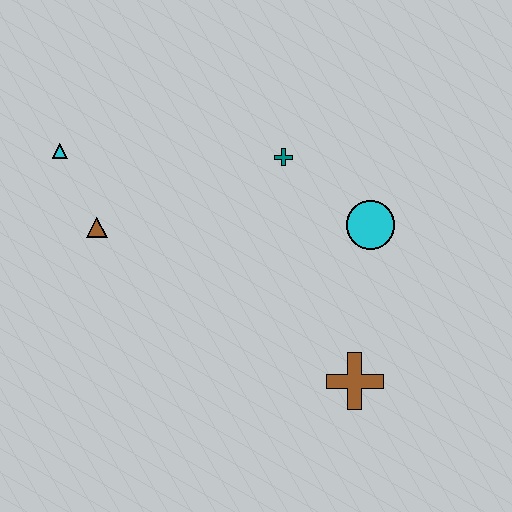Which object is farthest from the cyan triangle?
The brown cross is farthest from the cyan triangle.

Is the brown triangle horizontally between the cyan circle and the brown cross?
No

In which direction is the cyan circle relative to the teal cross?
The cyan circle is to the right of the teal cross.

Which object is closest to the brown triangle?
The cyan triangle is closest to the brown triangle.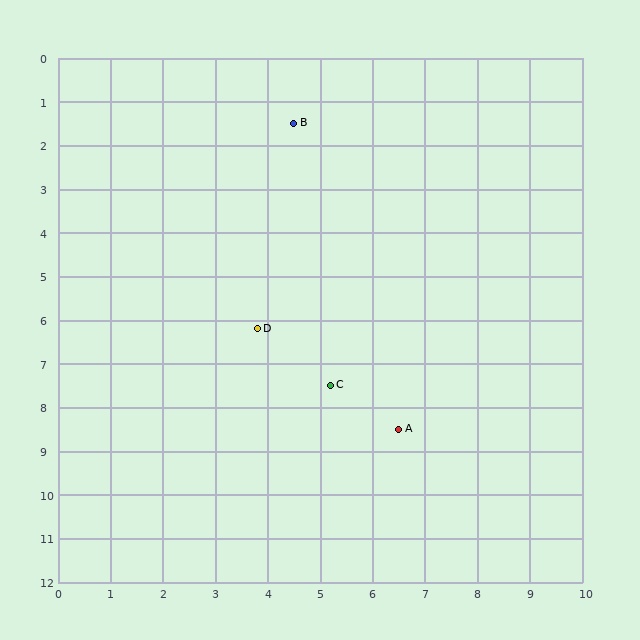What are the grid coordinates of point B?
Point B is at approximately (4.5, 1.5).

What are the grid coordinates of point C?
Point C is at approximately (5.2, 7.5).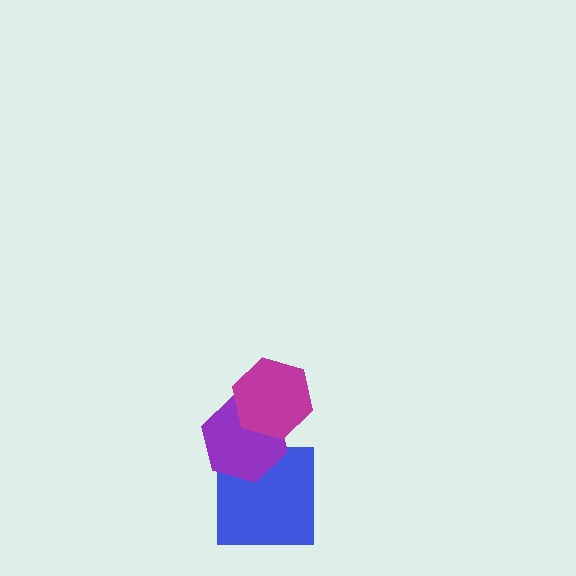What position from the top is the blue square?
The blue square is 3rd from the top.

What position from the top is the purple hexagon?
The purple hexagon is 2nd from the top.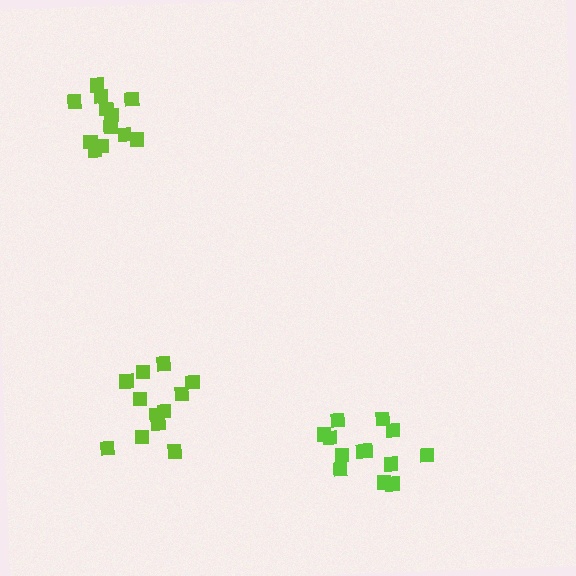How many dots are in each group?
Group 1: 12 dots, Group 2: 12 dots, Group 3: 13 dots (37 total).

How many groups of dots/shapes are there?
There are 3 groups.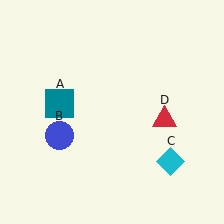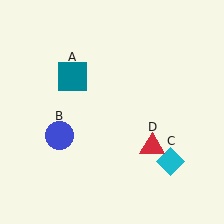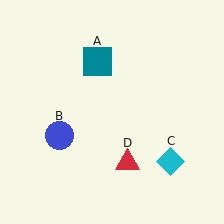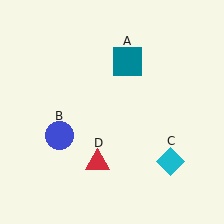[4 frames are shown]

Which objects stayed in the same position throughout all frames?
Blue circle (object B) and cyan diamond (object C) remained stationary.